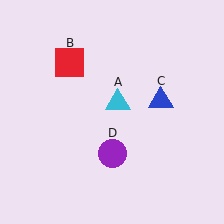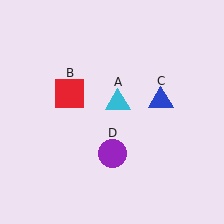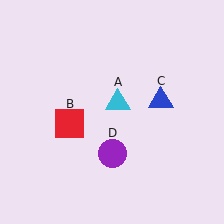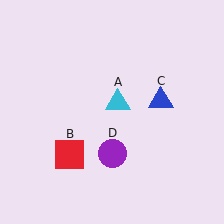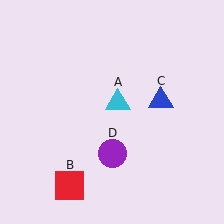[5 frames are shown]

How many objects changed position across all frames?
1 object changed position: red square (object B).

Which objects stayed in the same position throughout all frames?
Cyan triangle (object A) and blue triangle (object C) and purple circle (object D) remained stationary.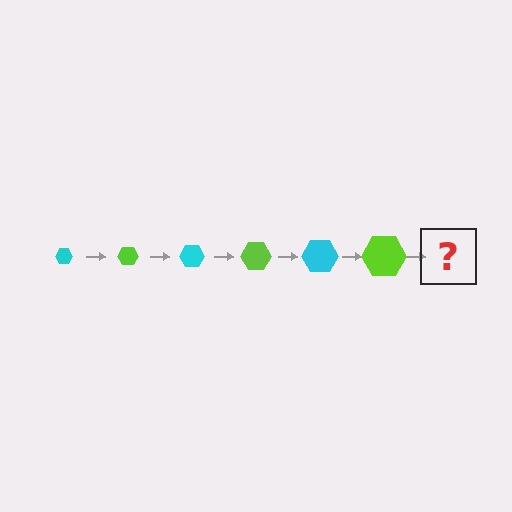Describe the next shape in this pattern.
It should be a cyan hexagon, larger than the previous one.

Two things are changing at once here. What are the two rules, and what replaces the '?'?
The two rules are that the hexagon grows larger each step and the color cycles through cyan and lime. The '?' should be a cyan hexagon, larger than the previous one.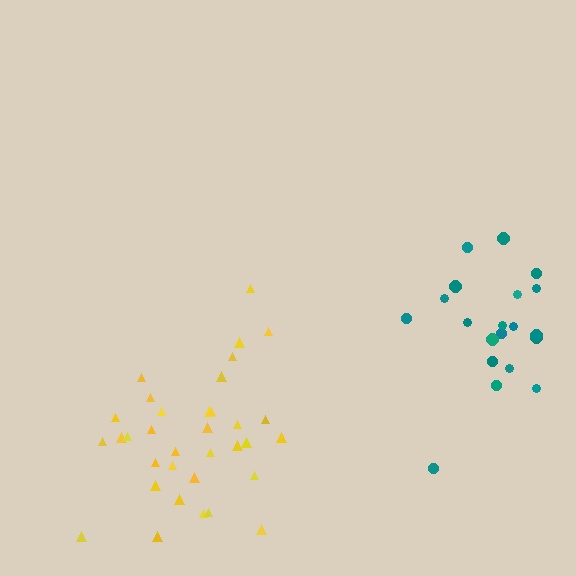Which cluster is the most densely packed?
Yellow.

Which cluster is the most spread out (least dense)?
Teal.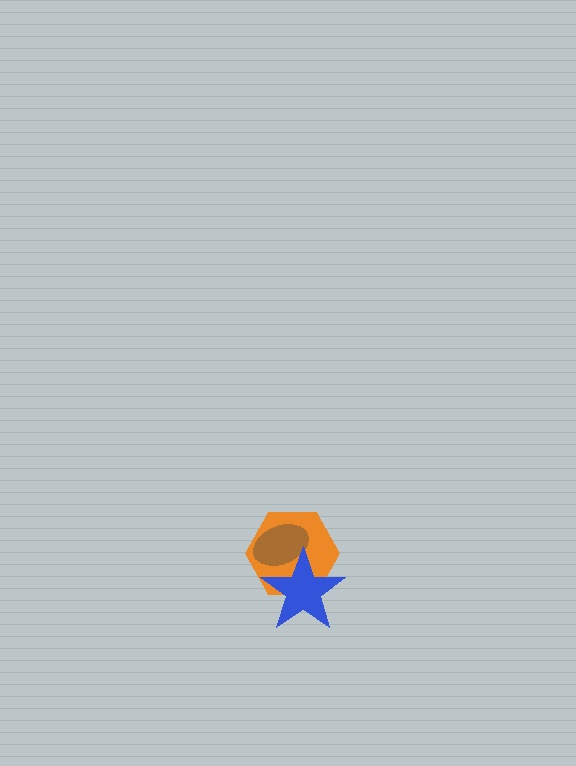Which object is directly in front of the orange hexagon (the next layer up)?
The brown ellipse is directly in front of the orange hexagon.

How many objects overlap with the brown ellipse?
2 objects overlap with the brown ellipse.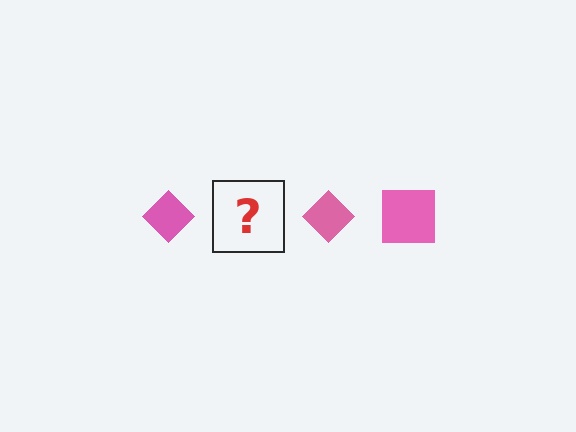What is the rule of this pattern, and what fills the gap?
The rule is that the pattern cycles through diamond, square shapes in pink. The gap should be filled with a pink square.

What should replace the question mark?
The question mark should be replaced with a pink square.